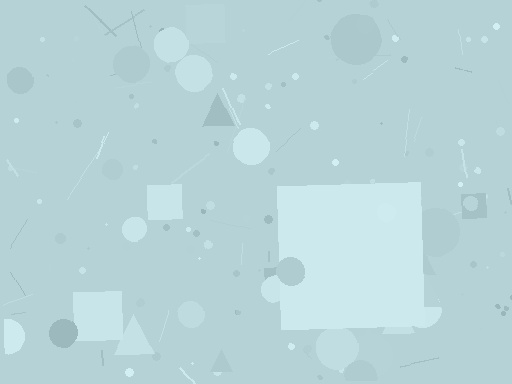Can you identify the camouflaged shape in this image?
The camouflaged shape is a square.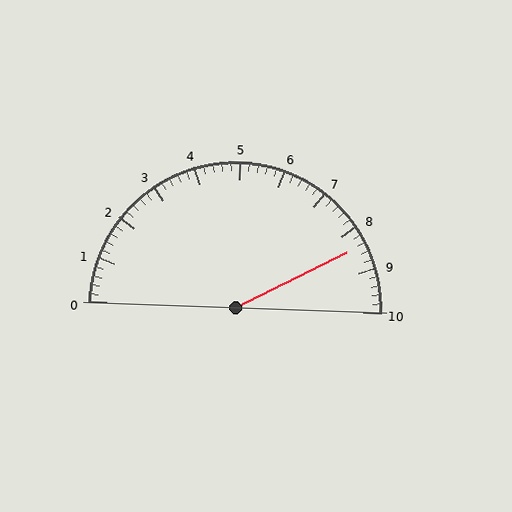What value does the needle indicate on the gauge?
The needle indicates approximately 8.4.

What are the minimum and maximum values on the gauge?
The gauge ranges from 0 to 10.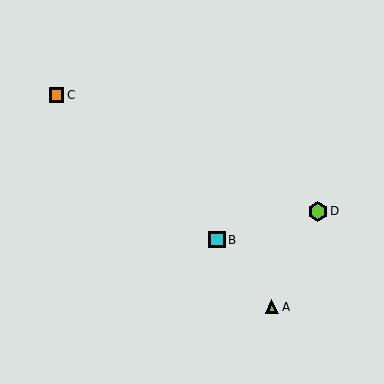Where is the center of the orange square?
The center of the orange square is at (57, 95).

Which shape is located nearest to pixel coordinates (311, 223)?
The lime hexagon (labeled D) at (318, 211) is nearest to that location.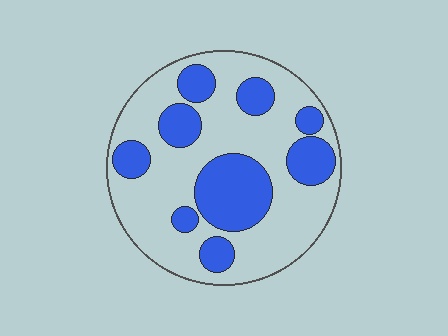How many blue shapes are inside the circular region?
9.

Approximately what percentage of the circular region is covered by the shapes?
Approximately 35%.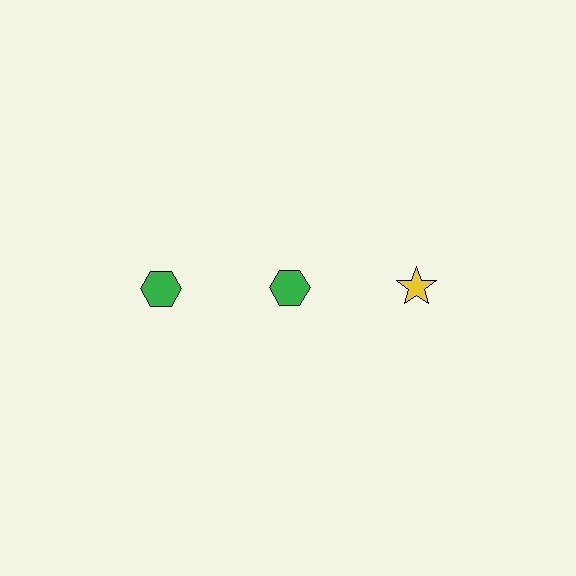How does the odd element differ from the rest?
It differs in both color (yellow instead of green) and shape (star instead of hexagon).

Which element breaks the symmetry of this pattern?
The yellow star in the top row, center column breaks the symmetry. All other shapes are green hexagons.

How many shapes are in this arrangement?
There are 3 shapes arranged in a grid pattern.